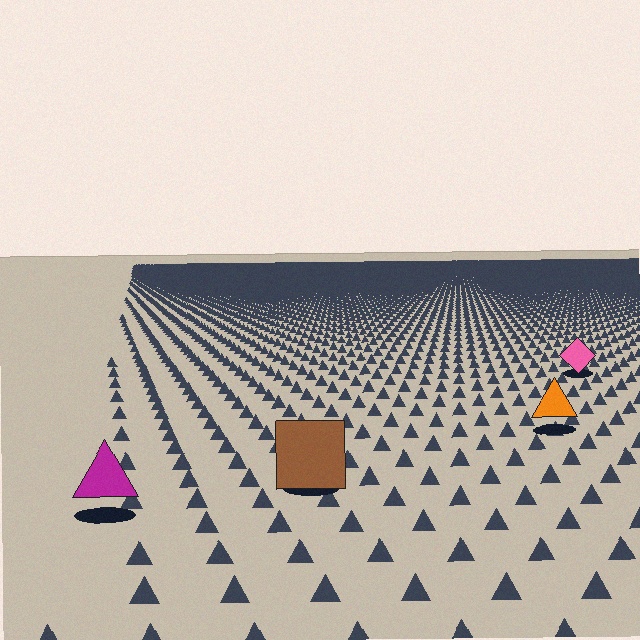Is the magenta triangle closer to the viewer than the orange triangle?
Yes. The magenta triangle is closer — you can tell from the texture gradient: the ground texture is coarser near it.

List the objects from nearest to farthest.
From nearest to farthest: the magenta triangle, the brown square, the orange triangle, the pink diamond.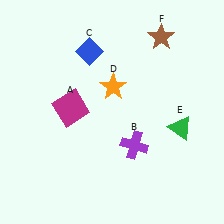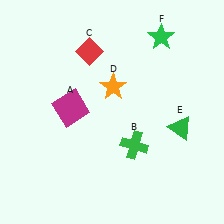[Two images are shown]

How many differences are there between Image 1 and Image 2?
There are 3 differences between the two images.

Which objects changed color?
B changed from purple to green. C changed from blue to red. F changed from brown to green.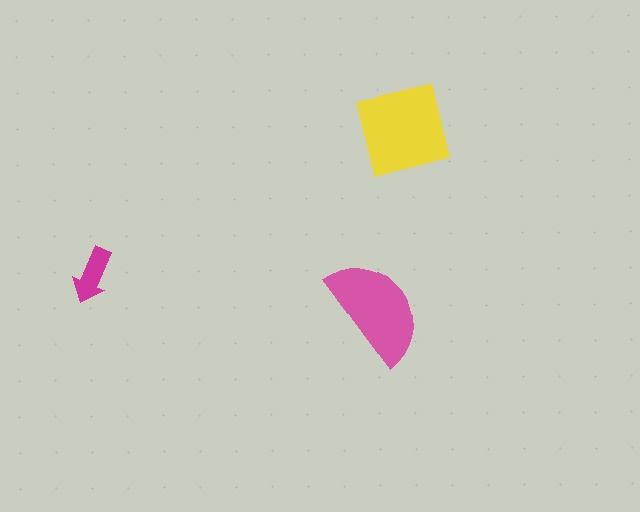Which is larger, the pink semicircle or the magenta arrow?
The pink semicircle.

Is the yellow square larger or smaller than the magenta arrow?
Larger.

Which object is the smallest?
The magenta arrow.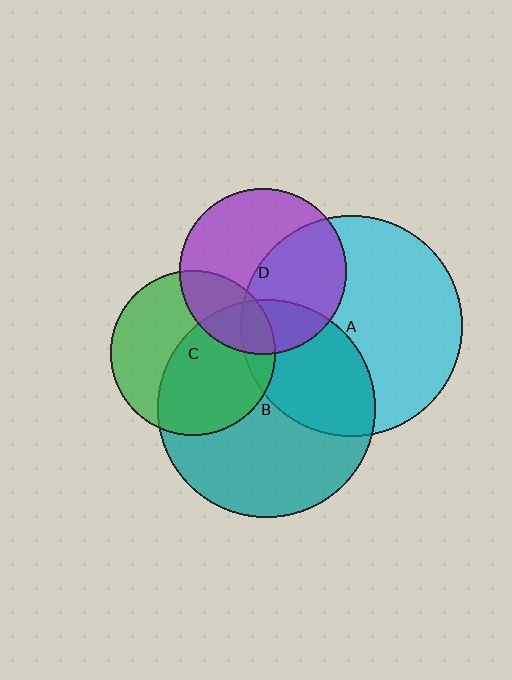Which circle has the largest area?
Circle A (cyan).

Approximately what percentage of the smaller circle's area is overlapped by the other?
Approximately 10%.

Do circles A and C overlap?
Yes.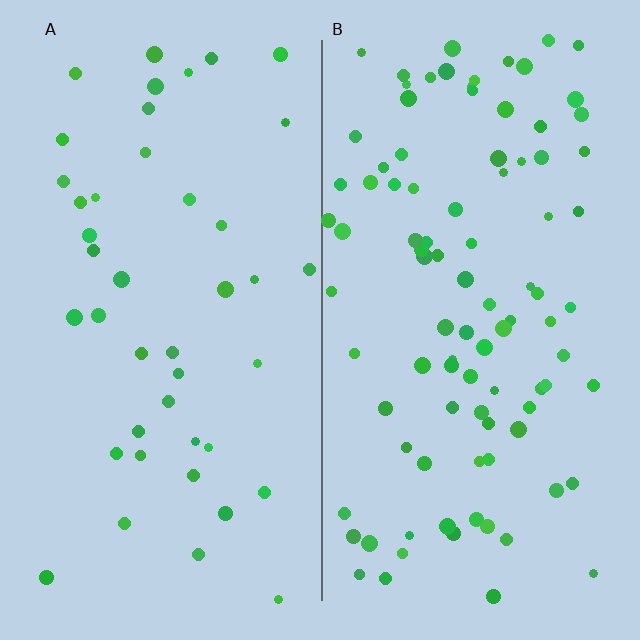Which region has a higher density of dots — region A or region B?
B (the right).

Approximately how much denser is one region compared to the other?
Approximately 2.3× — region B over region A.